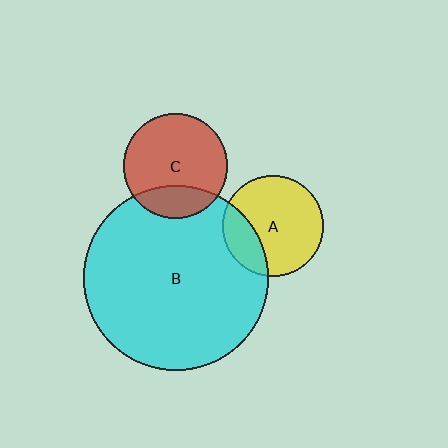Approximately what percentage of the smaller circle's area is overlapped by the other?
Approximately 25%.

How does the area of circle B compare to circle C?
Approximately 3.1 times.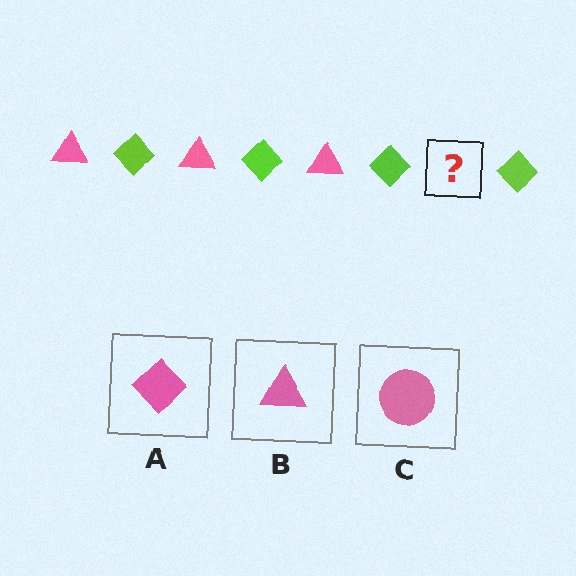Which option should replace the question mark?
Option B.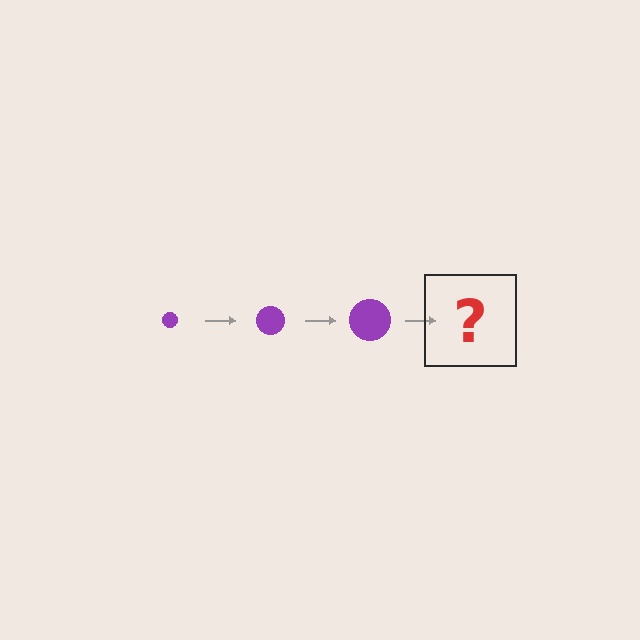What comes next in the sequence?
The next element should be a purple circle, larger than the previous one.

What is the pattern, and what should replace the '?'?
The pattern is that the circle gets progressively larger each step. The '?' should be a purple circle, larger than the previous one.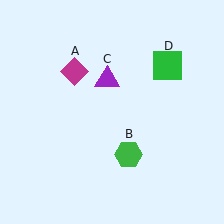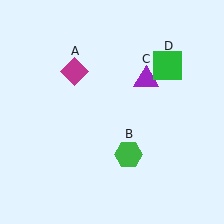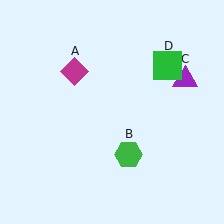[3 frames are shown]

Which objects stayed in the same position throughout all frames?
Magenta diamond (object A) and green hexagon (object B) and green square (object D) remained stationary.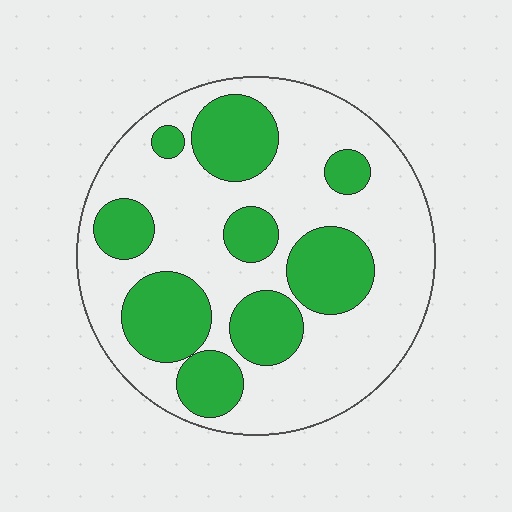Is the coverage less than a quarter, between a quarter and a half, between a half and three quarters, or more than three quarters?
Between a quarter and a half.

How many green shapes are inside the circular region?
9.